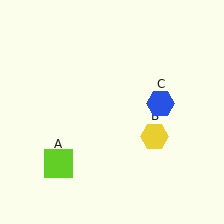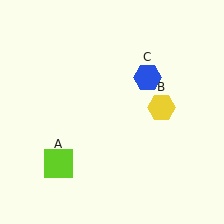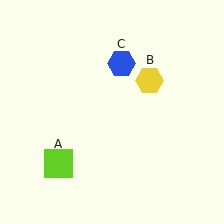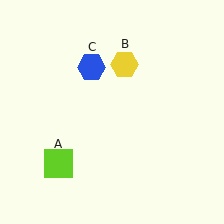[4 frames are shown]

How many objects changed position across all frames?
2 objects changed position: yellow hexagon (object B), blue hexagon (object C).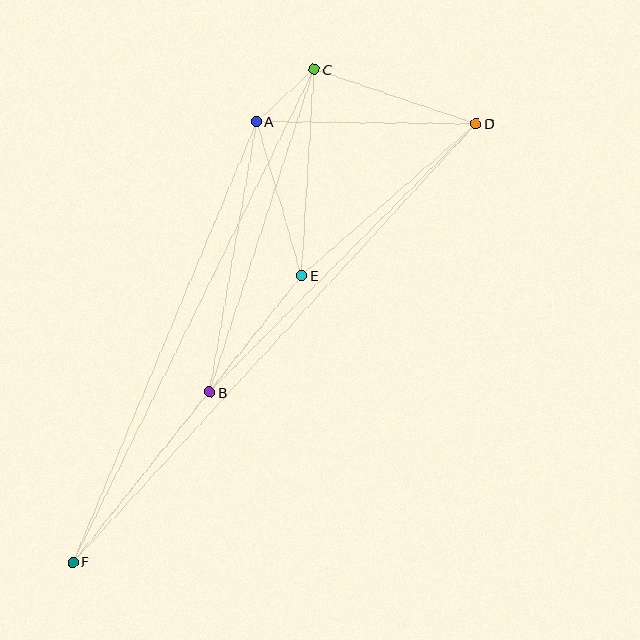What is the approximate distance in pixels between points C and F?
The distance between C and F is approximately 549 pixels.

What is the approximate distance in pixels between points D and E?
The distance between D and E is approximately 231 pixels.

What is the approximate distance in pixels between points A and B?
The distance between A and B is approximately 275 pixels.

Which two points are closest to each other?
Points A and C are closest to each other.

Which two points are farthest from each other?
Points D and F are farthest from each other.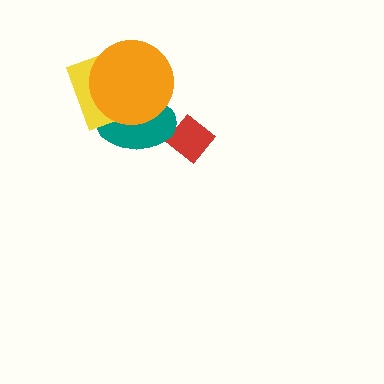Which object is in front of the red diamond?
The teal ellipse is in front of the red diamond.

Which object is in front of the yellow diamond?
The orange circle is in front of the yellow diamond.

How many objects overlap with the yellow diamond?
2 objects overlap with the yellow diamond.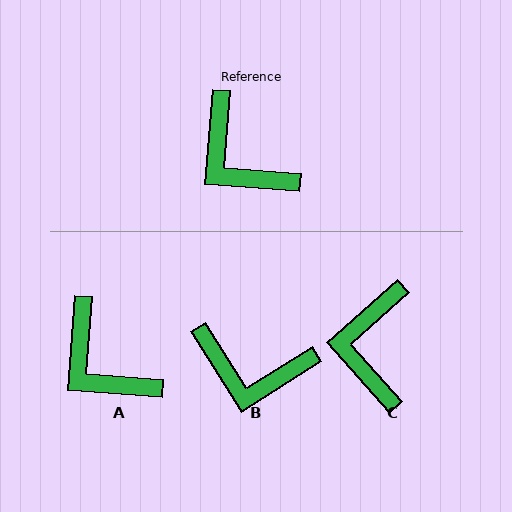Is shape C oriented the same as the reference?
No, it is off by about 44 degrees.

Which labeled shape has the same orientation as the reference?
A.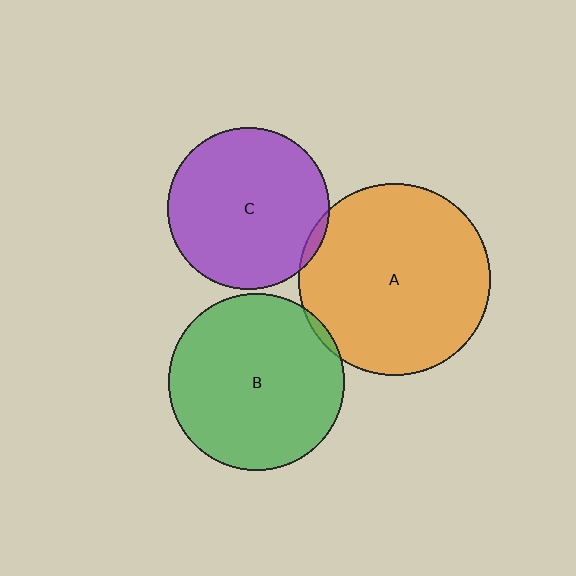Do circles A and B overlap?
Yes.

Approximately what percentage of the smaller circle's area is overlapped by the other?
Approximately 5%.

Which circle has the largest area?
Circle A (orange).